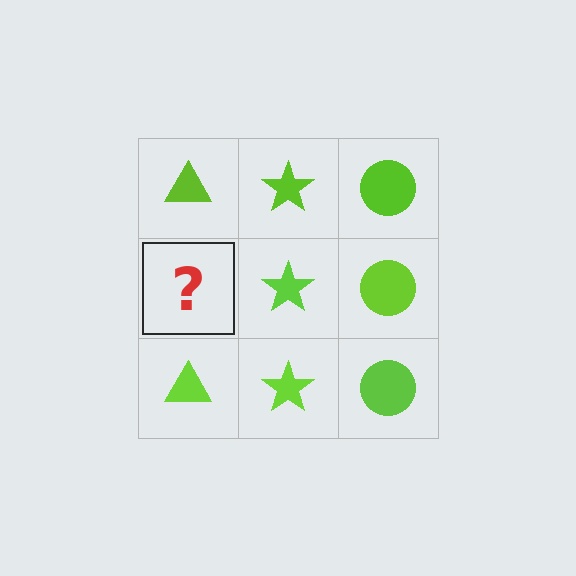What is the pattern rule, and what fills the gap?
The rule is that each column has a consistent shape. The gap should be filled with a lime triangle.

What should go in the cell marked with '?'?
The missing cell should contain a lime triangle.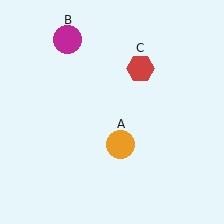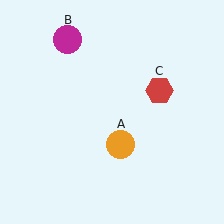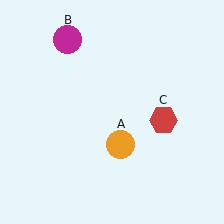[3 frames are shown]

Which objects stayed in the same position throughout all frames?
Orange circle (object A) and magenta circle (object B) remained stationary.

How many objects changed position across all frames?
1 object changed position: red hexagon (object C).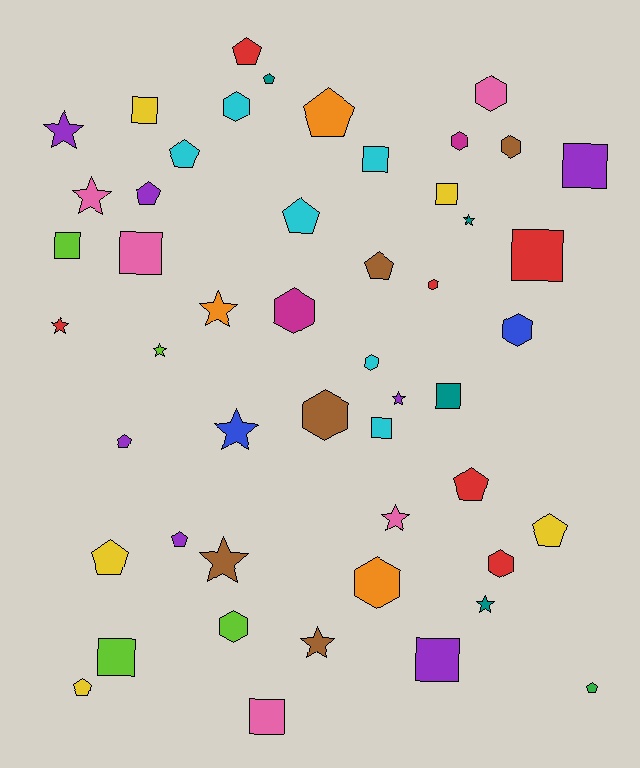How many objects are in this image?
There are 50 objects.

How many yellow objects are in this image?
There are 5 yellow objects.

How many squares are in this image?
There are 12 squares.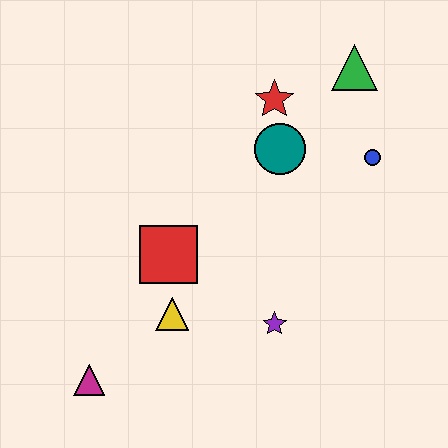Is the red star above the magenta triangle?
Yes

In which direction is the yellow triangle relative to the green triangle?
The yellow triangle is below the green triangle.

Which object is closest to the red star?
The teal circle is closest to the red star.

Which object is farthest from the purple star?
The green triangle is farthest from the purple star.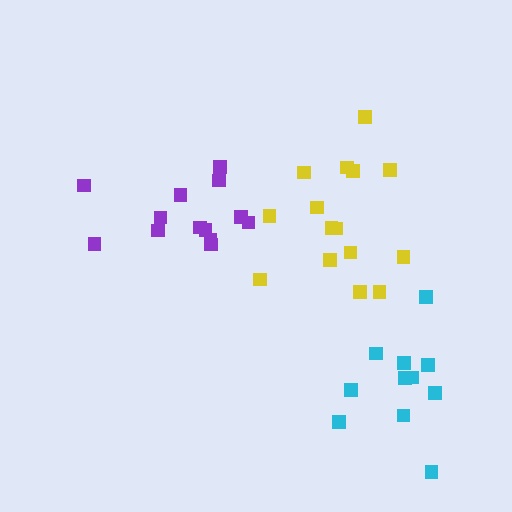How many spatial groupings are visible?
There are 3 spatial groupings.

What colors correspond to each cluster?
The clusters are colored: cyan, yellow, purple.